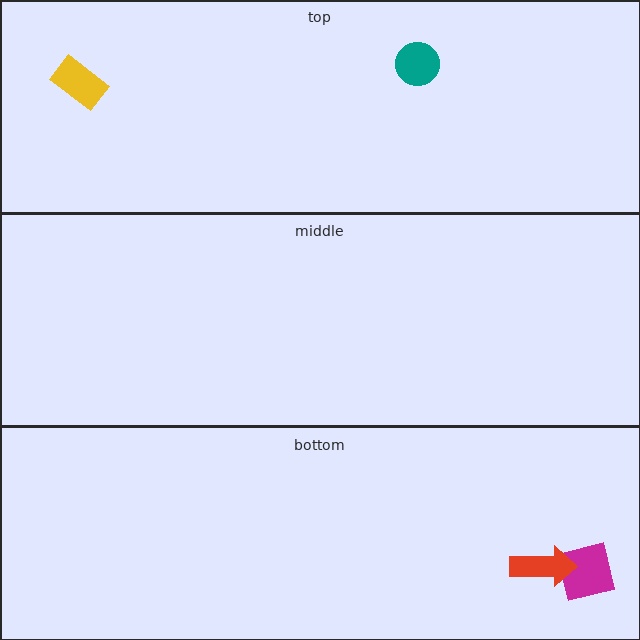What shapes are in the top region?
The teal circle, the yellow rectangle.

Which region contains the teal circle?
The top region.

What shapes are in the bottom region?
The magenta square, the red arrow.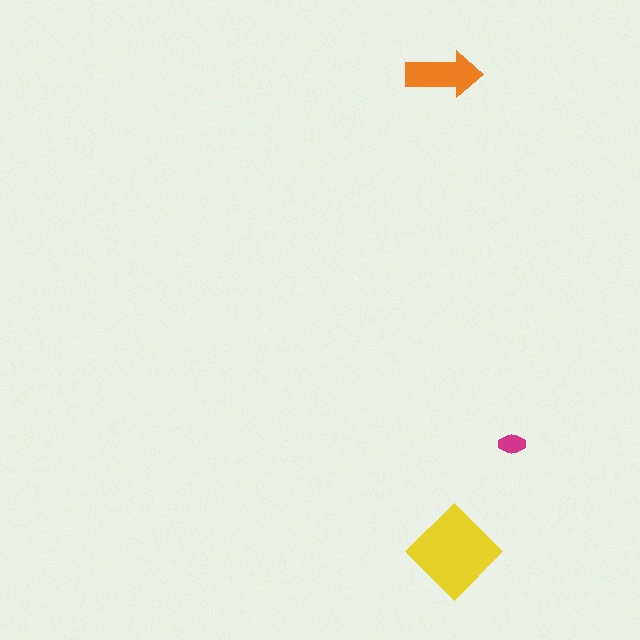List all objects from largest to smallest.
The yellow diamond, the orange arrow, the magenta ellipse.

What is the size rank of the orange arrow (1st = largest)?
2nd.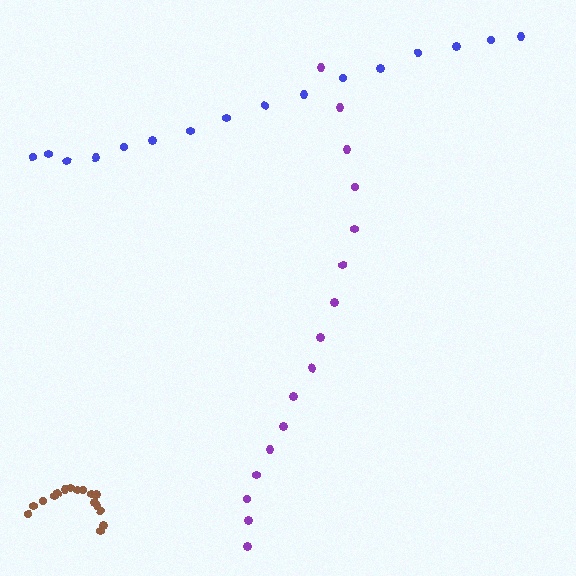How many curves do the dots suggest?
There are 3 distinct paths.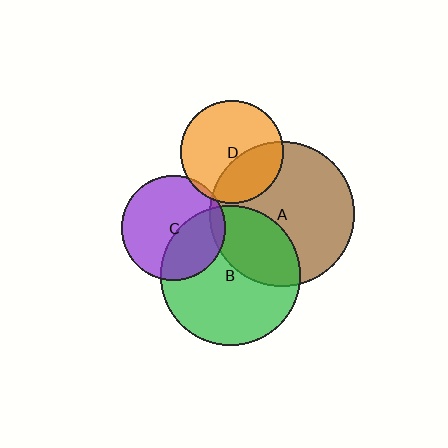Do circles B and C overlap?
Yes.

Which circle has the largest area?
Circle A (brown).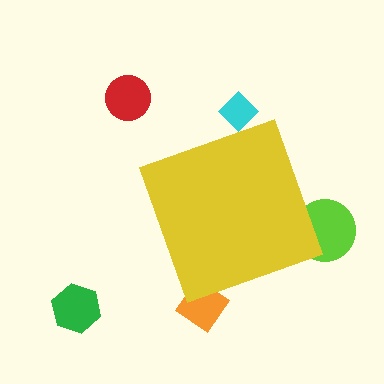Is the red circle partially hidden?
No, the red circle is fully visible.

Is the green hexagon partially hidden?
No, the green hexagon is fully visible.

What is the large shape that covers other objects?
A yellow diamond.